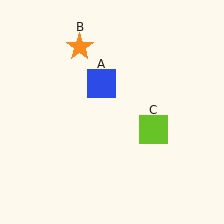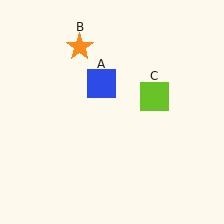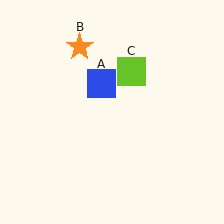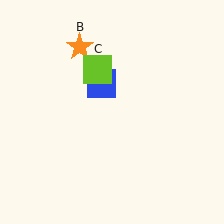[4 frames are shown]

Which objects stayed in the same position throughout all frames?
Blue square (object A) and orange star (object B) remained stationary.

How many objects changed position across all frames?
1 object changed position: lime square (object C).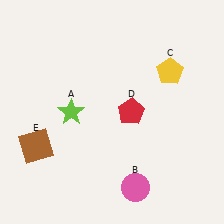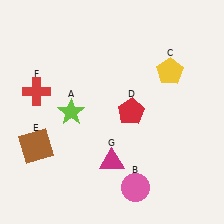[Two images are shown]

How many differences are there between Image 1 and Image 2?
There are 2 differences between the two images.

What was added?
A red cross (F), a magenta triangle (G) were added in Image 2.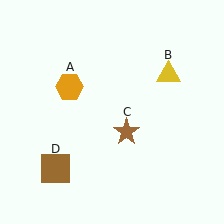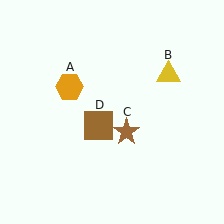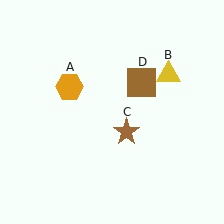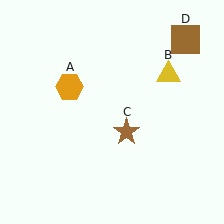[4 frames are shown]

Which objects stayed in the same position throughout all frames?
Orange hexagon (object A) and yellow triangle (object B) and brown star (object C) remained stationary.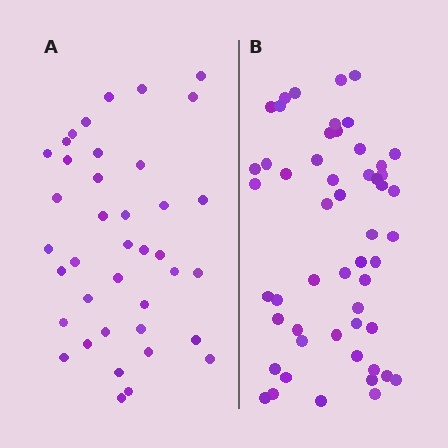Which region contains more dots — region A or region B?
Region B (the right region) has more dots.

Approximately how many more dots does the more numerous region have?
Region B has approximately 15 more dots than region A.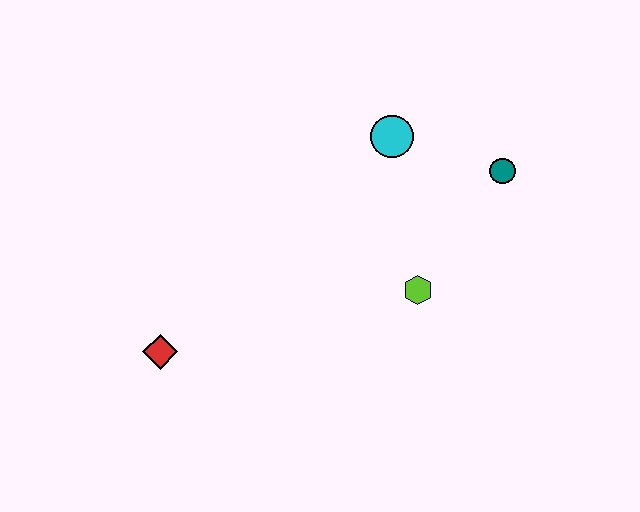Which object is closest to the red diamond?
The lime hexagon is closest to the red diamond.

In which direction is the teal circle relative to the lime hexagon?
The teal circle is above the lime hexagon.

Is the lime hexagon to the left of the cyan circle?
No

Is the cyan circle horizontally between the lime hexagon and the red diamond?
Yes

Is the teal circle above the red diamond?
Yes